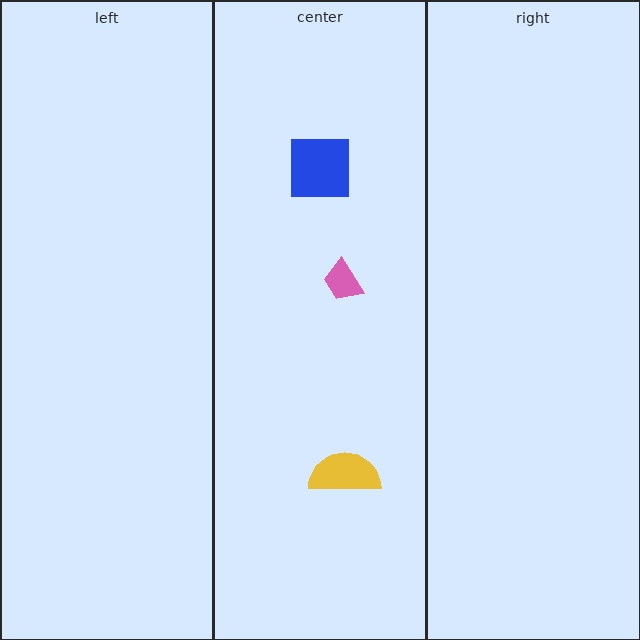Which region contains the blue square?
The center region.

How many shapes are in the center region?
3.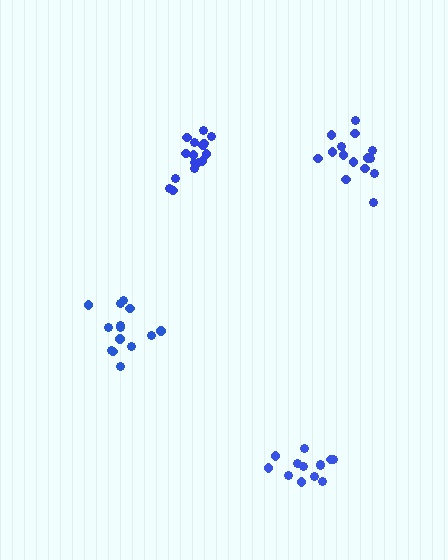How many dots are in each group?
Group 1: 16 dots, Group 2: 14 dots, Group 3: 15 dots, Group 4: 13 dots (58 total).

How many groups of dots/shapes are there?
There are 4 groups.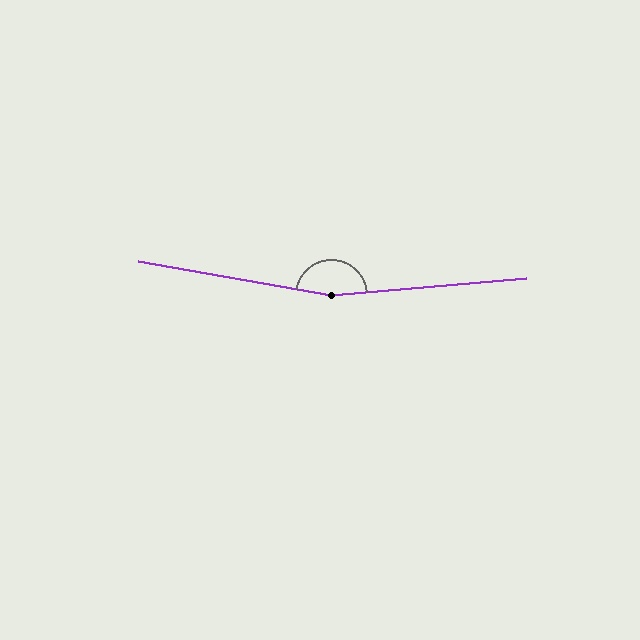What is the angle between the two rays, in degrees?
Approximately 165 degrees.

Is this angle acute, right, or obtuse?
It is obtuse.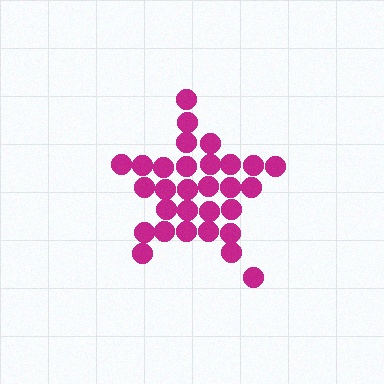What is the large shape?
The large shape is a star.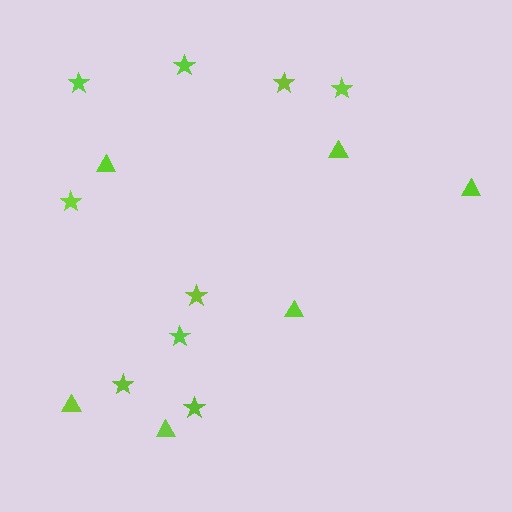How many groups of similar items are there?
There are 2 groups: one group of triangles (6) and one group of stars (9).